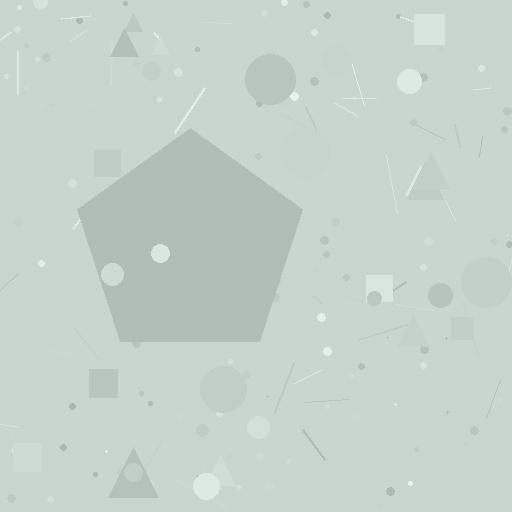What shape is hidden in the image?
A pentagon is hidden in the image.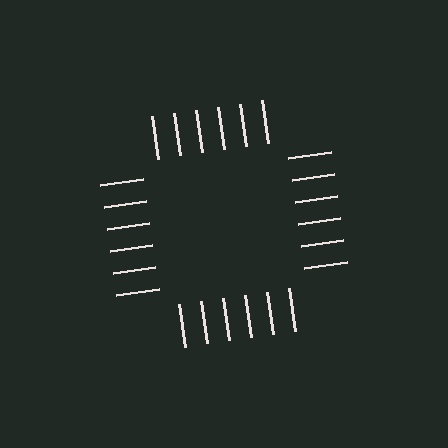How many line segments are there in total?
24 — 6 along each of the 4 edges.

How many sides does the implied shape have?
4 sides — the line-ends trace a square.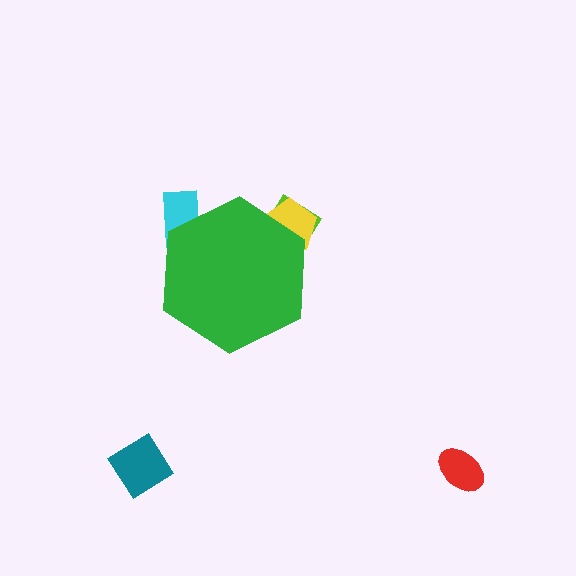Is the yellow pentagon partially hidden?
Yes, the yellow pentagon is partially hidden behind the green hexagon.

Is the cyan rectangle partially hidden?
Yes, the cyan rectangle is partially hidden behind the green hexagon.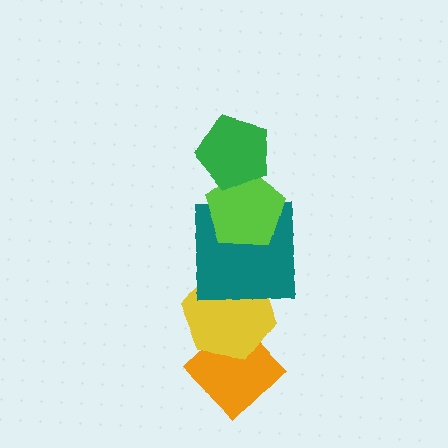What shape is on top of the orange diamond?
The yellow hexagon is on top of the orange diamond.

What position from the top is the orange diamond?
The orange diamond is 5th from the top.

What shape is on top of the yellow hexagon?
The teal square is on top of the yellow hexagon.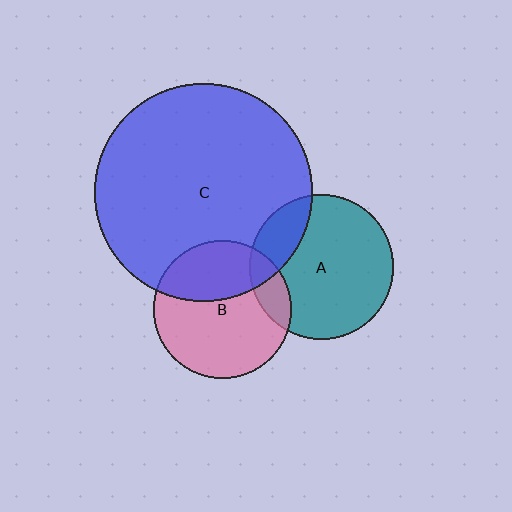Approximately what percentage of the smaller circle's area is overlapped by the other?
Approximately 35%.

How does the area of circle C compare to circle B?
Approximately 2.5 times.